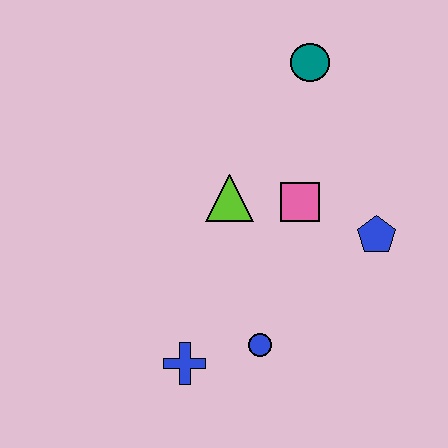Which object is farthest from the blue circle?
The teal circle is farthest from the blue circle.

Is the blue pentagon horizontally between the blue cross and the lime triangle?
No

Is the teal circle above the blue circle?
Yes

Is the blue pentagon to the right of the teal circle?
Yes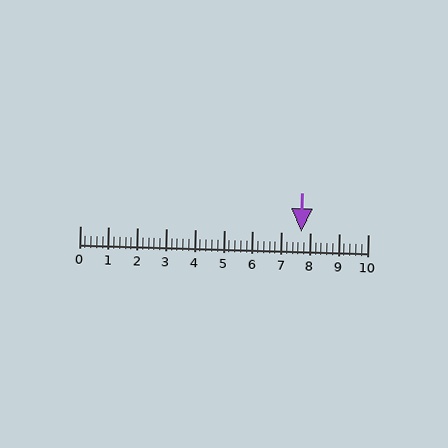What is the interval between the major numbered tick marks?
The major tick marks are spaced 1 units apart.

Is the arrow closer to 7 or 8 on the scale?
The arrow is closer to 8.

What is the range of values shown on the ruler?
The ruler shows values from 0 to 10.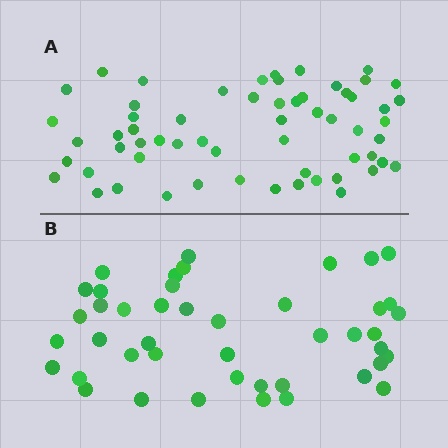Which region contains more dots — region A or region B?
Region A (the top region) has more dots.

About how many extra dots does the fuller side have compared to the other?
Region A has approximately 15 more dots than region B.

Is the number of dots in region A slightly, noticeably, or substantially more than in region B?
Region A has noticeably more, but not dramatically so. The ratio is roughly 1.4 to 1.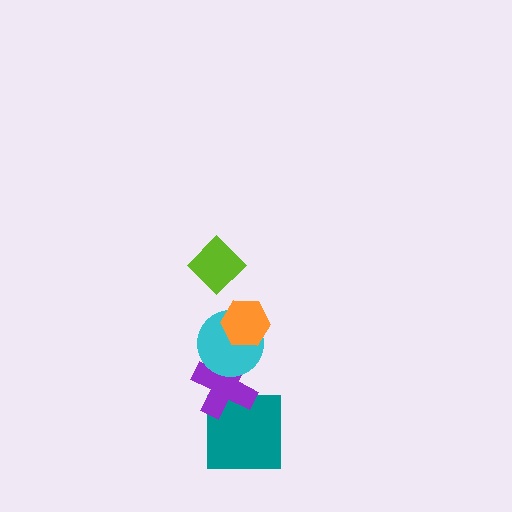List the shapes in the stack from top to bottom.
From top to bottom: the lime diamond, the orange hexagon, the cyan circle, the purple cross, the teal square.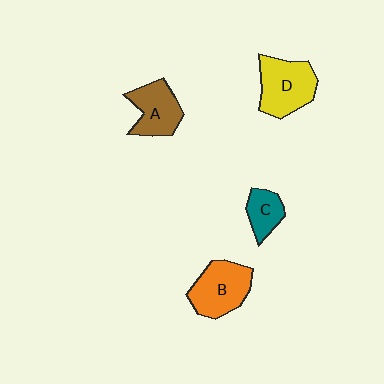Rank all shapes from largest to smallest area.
From largest to smallest: D (yellow), B (orange), A (brown), C (teal).